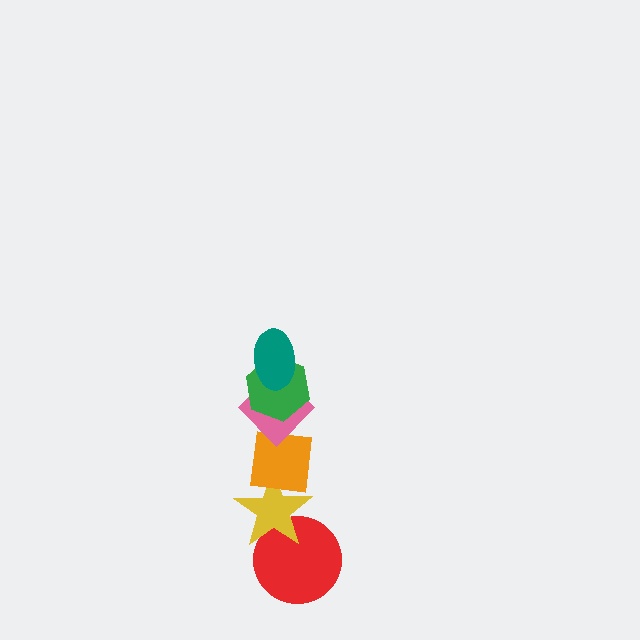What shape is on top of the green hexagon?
The teal ellipse is on top of the green hexagon.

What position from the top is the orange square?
The orange square is 4th from the top.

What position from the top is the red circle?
The red circle is 6th from the top.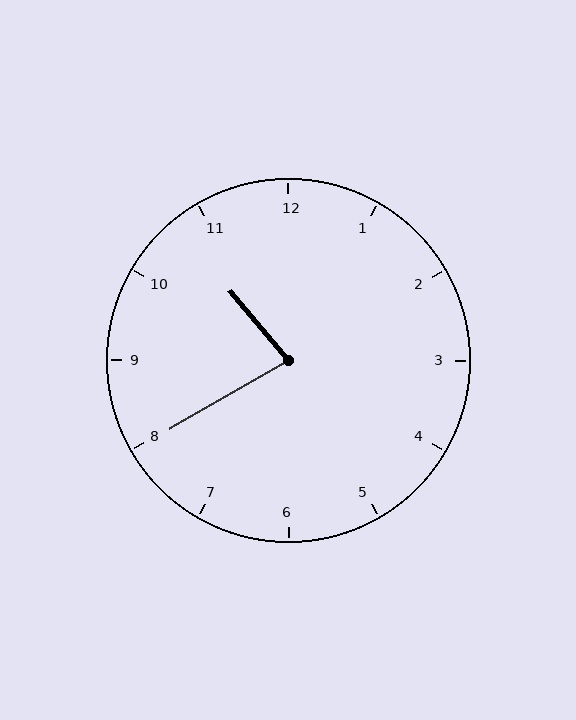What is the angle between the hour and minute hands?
Approximately 80 degrees.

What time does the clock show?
10:40.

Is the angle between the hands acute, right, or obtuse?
It is acute.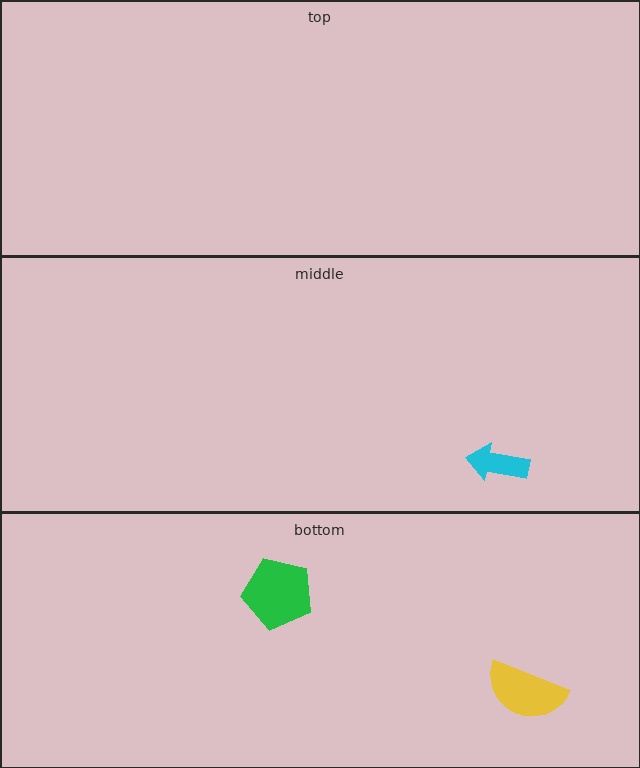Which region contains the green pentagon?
The bottom region.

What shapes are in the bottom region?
The yellow semicircle, the green pentagon.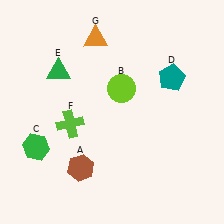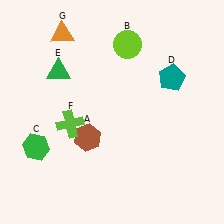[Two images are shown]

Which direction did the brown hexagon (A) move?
The brown hexagon (A) moved up.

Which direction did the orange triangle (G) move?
The orange triangle (G) moved left.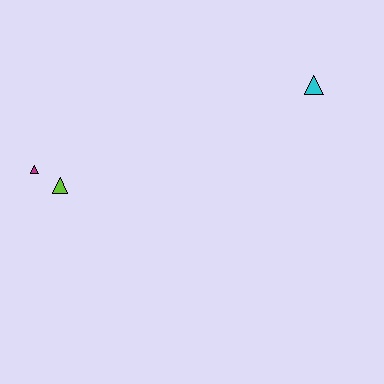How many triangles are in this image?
There are 3 triangles.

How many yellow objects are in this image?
There are no yellow objects.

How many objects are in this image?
There are 3 objects.